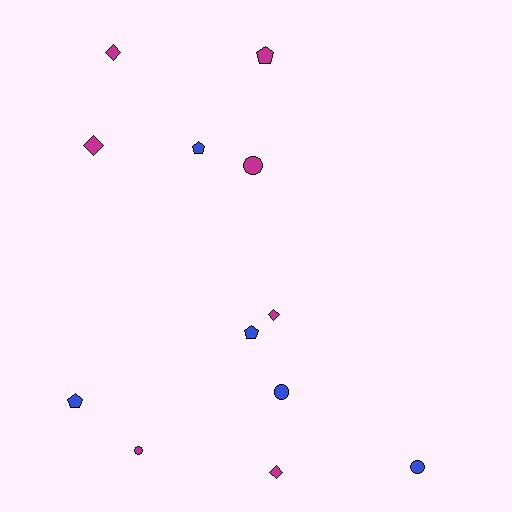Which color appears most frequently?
Magenta, with 7 objects.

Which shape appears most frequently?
Pentagon, with 4 objects.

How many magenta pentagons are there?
There is 1 magenta pentagon.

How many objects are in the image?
There are 12 objects.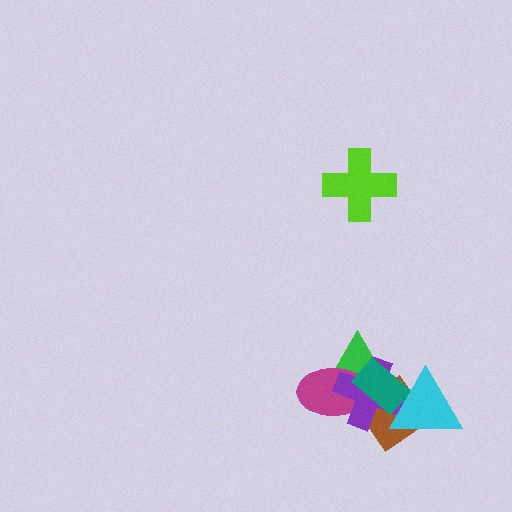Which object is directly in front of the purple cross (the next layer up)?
The teal rectangle is directly in front of the purple cross.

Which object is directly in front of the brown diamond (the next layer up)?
The green triangle is directly in front of the brown diamond.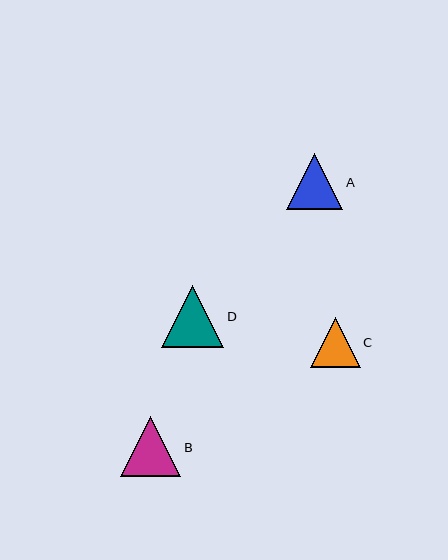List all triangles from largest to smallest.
From largest to smallest: D, B, A, C.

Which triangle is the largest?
Triangle D is the largest with a size of approximately 62 pixels.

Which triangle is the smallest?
Triangle C is the smallest with a size of approximately 50 pixels.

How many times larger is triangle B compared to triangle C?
Triangle B is approximately 1.2 times the size of triangle C.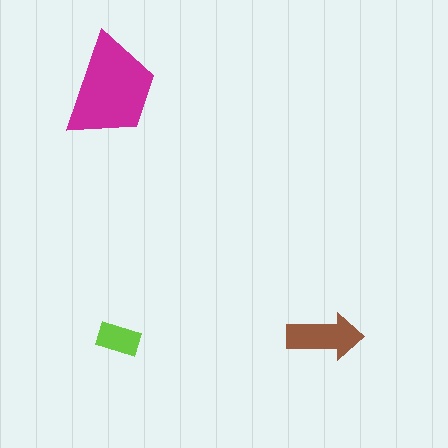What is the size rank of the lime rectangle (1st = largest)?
3rd.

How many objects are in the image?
There are 3 objects in the image.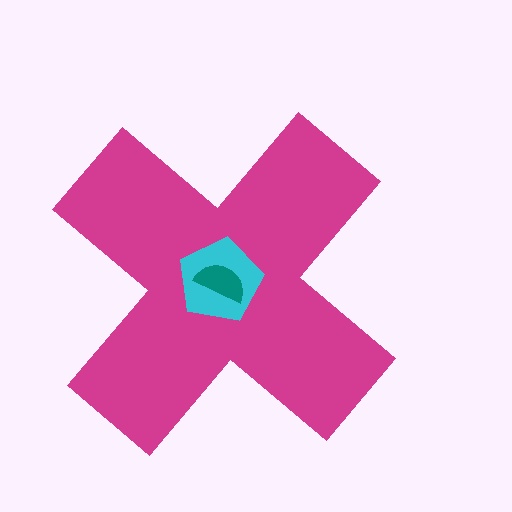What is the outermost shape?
The magenta cross.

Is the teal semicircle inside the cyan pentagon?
Yes.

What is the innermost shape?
The teal semicircle.